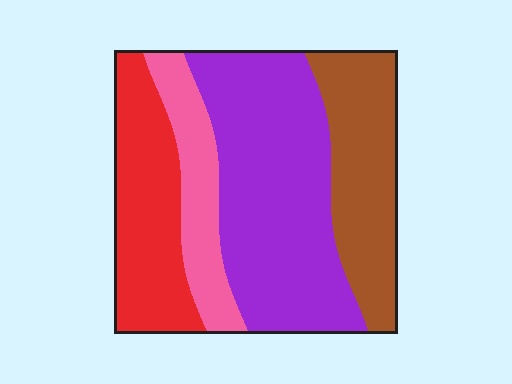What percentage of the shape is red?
Red covers roughly 20% of the shape.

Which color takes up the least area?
Pink, at roughly 15%.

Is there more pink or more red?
Red.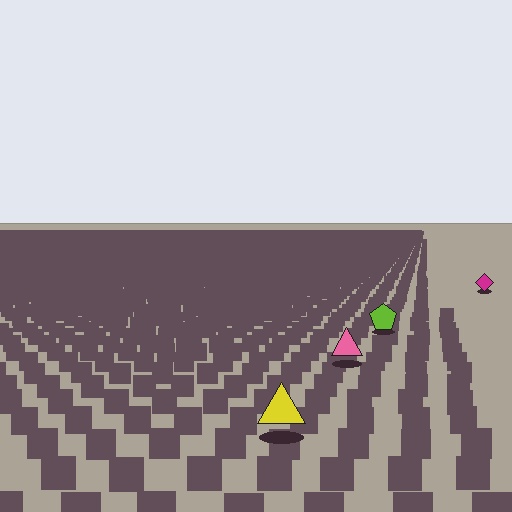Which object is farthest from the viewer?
The magenta diamond is farthest from the viewer. It appears smaller and the ground texture around it is denser.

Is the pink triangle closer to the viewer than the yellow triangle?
No. The yellow triangle is closer — you can tell from the texture gradient: the ground texture is coarser near it.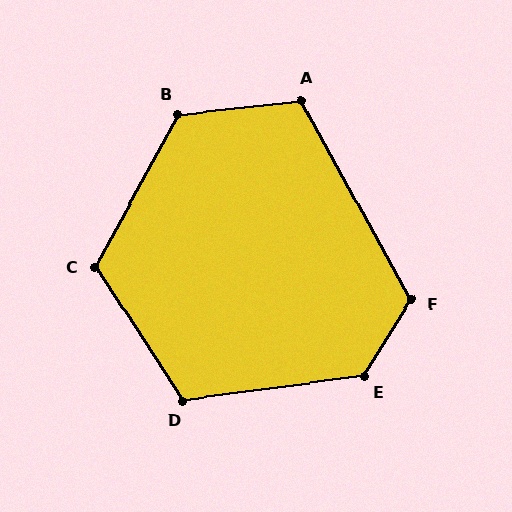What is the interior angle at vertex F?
Approximately 119 degrees (obtuse).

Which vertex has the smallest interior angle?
A, at approximately 113 degrees.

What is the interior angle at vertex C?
Approximately 118 degrees (obtuse).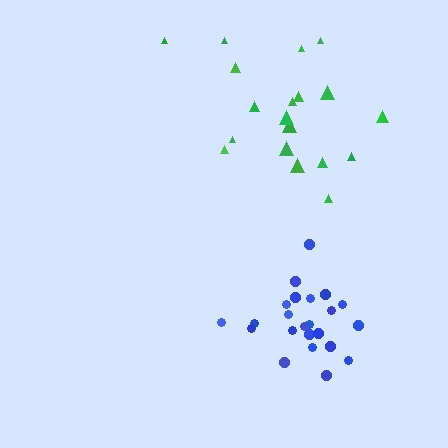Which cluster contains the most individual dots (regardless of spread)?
Blue (23).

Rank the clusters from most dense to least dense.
blue, green.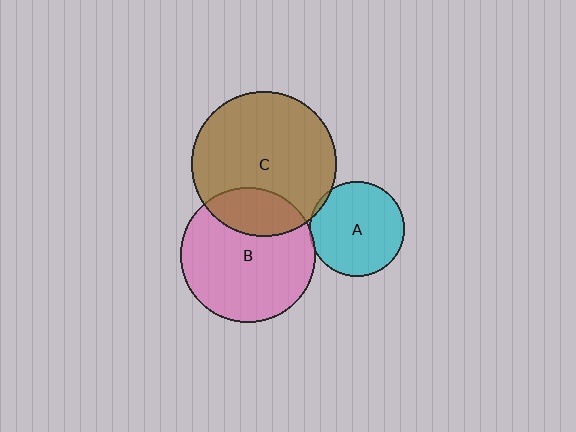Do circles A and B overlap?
Yes.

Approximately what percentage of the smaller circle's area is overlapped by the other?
Approximately 5%.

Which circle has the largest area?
Circle C (brown).